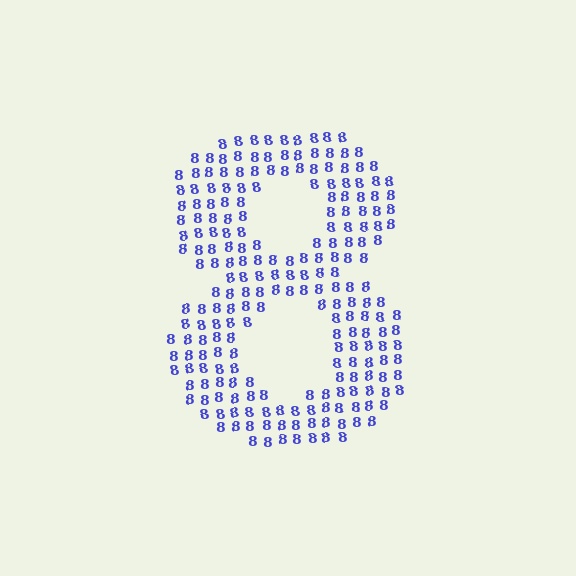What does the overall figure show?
The overall figure shows the digit 8.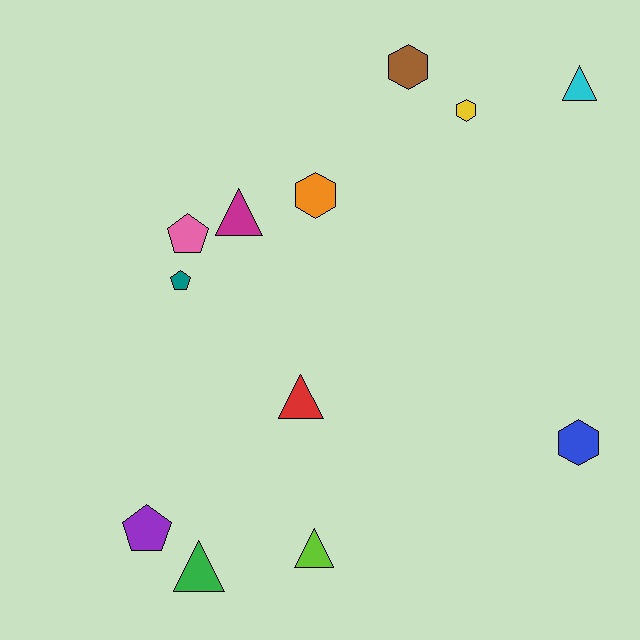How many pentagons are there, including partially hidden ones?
There are 3 pentagons.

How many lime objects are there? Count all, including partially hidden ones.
There is 1 lime object.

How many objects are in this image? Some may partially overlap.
There are 12 objects.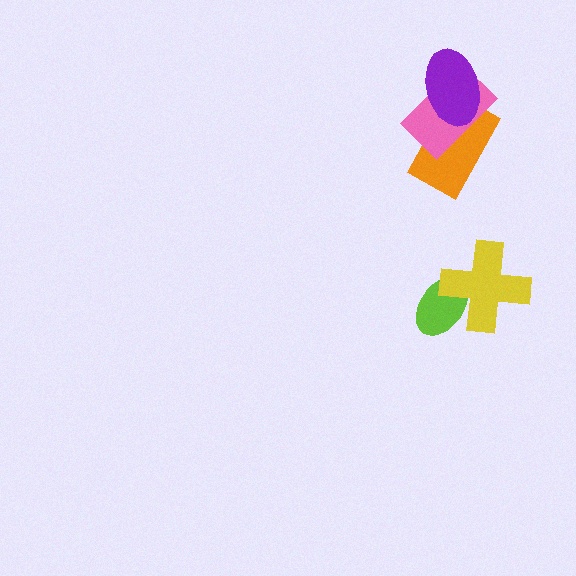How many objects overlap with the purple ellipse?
2 objects overlap with the purple ellipse.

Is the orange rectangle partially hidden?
Yes, it is partially covered by another shape.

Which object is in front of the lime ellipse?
The yellow cross is in front of the lime ellipse.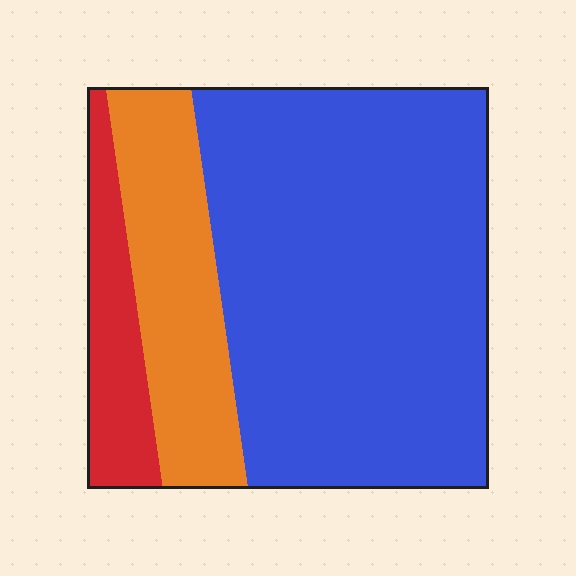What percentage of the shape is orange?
Orange covers roughly 20% of the shape.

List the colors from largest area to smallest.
From largest to smallest: blue, orange, red.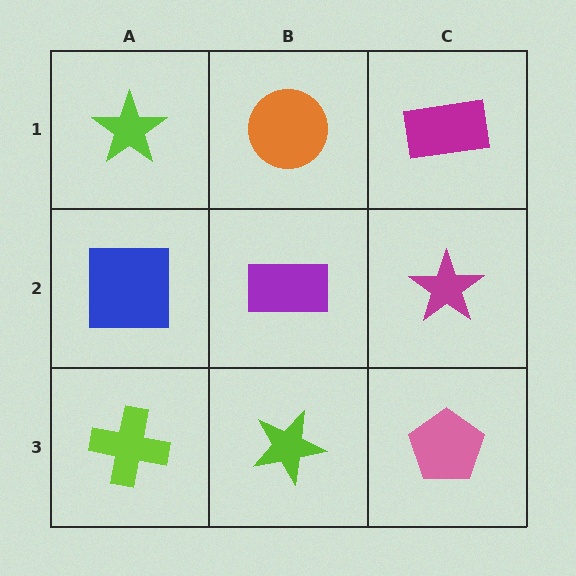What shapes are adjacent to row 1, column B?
A purple rectangle (row 2, column B), a lime star (row 1, column A), a magenta rectangle (row 1, column C).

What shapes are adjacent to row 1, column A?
A blue square (row 2, column A), an orange circle (row 1, column B).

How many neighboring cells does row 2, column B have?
4.